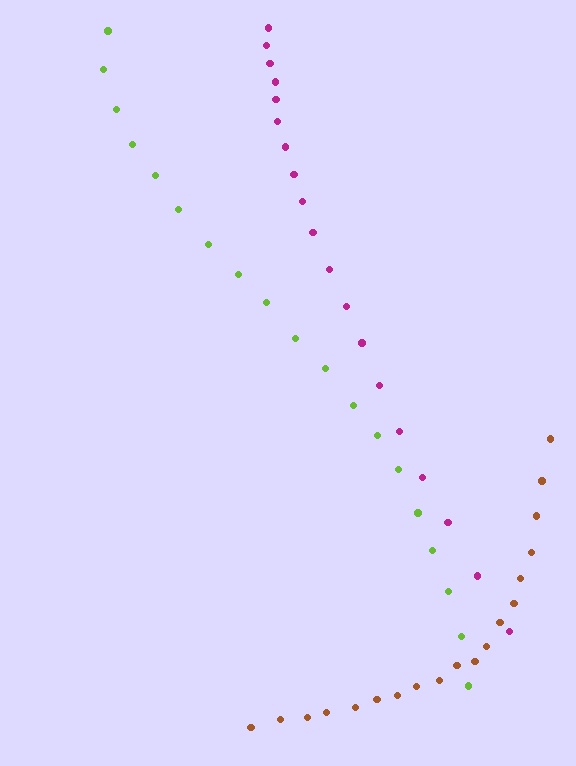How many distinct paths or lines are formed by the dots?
There are 3 distinct paths.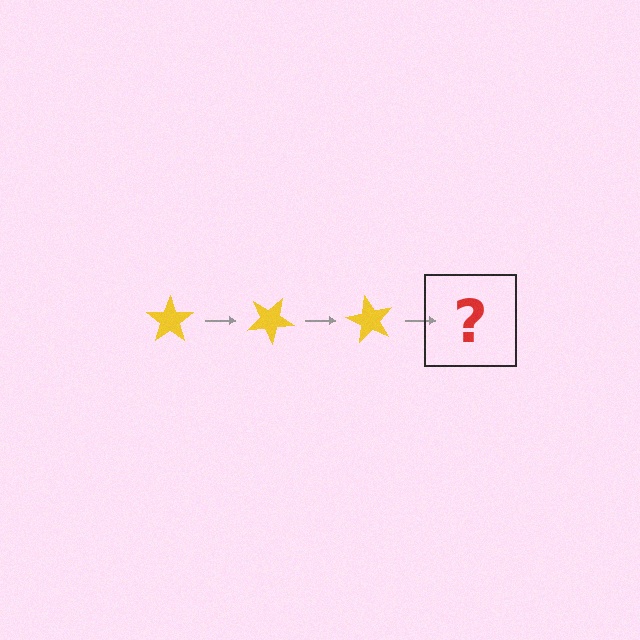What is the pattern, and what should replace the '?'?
The pattern is that the star rotates 30 degrees each step. The '?' should be a yellow star rotated 90 degrees.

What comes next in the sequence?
The next element should be a yellow star rotated 90 degrees.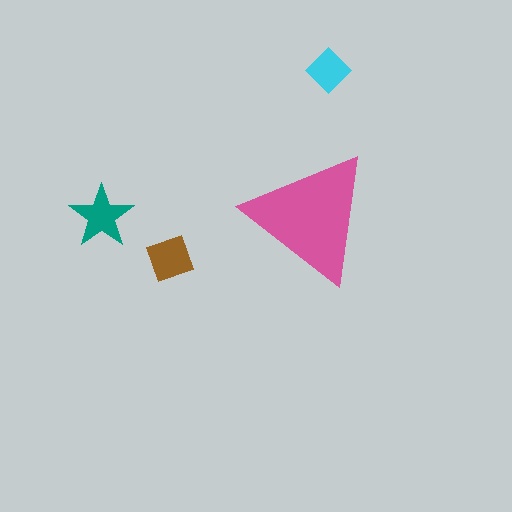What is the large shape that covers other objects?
A pink triangle.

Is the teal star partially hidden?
No, the teal star is fully visible.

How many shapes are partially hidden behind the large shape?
0 shapes are partially hidden.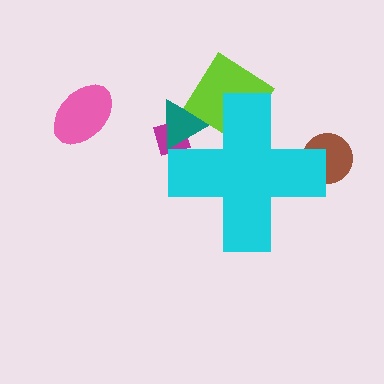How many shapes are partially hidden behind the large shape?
4 shapes are partially hidden.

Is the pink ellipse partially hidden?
No, the pink ellipse is fully visible.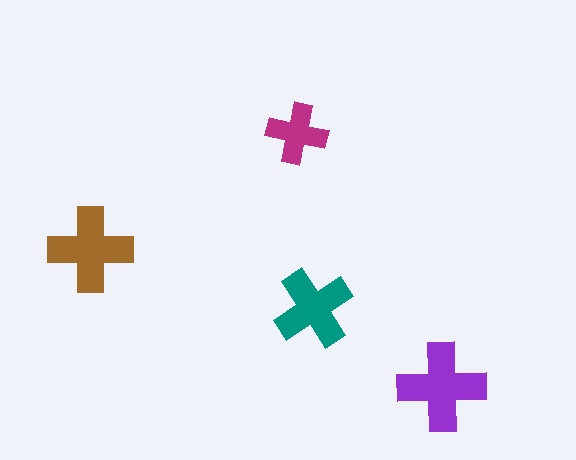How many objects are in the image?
There are 4 objects in the image.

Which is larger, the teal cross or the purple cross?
The purple one.